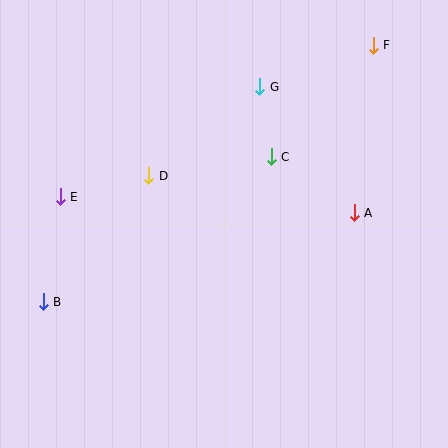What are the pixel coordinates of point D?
Point D is at (149, 176).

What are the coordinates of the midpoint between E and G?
The midpoint between E and G is at (160, 142).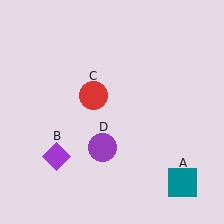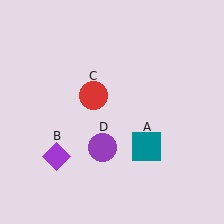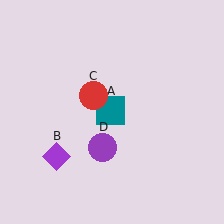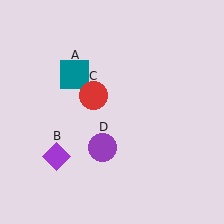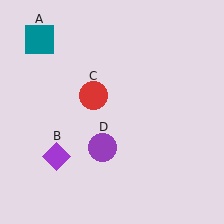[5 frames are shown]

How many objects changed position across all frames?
1 object changed position: teal square (object A).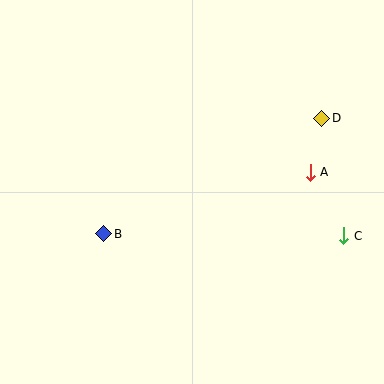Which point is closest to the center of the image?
Point B at (104, 234) is closest to the center.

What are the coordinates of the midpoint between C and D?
The midpoint between C and D is at (333, 177).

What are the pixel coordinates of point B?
Point B is at (104, 234).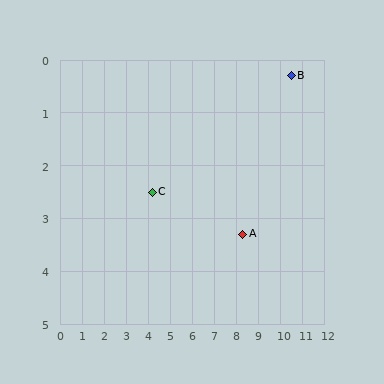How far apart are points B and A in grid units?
Points B and A are about 3.7 grid units apart.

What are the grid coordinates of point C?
Point C is at approximately (4.2, 2.5).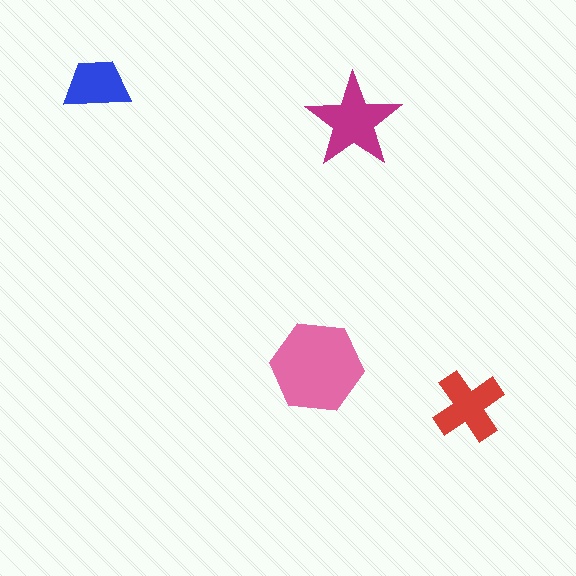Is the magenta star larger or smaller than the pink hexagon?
Smaller.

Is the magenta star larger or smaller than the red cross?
Larger.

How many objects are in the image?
There are 4 objects in the image.